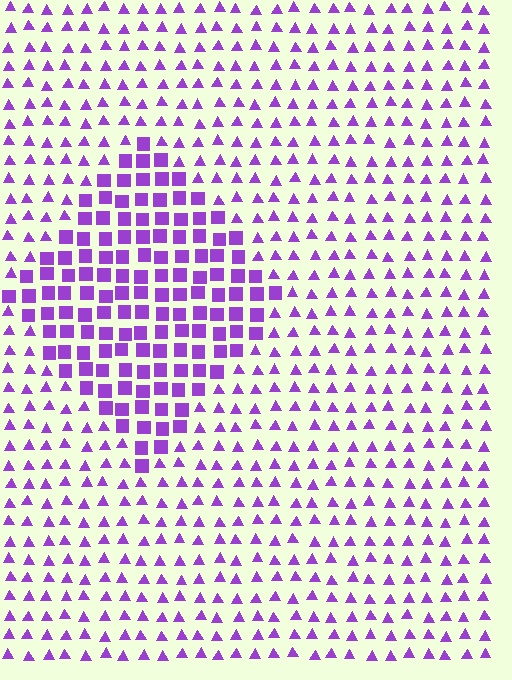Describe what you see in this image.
The image is filled with small purple elements arranged in a uniform grid. A diamond-shaped region contains squares, while the surrounding area contains triangles. The boundary is defined purely by the change in element shape.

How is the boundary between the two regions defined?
The boundary is defined by a change in element shape: squares inside vs. triangles outside. All elements share the same color and spacing.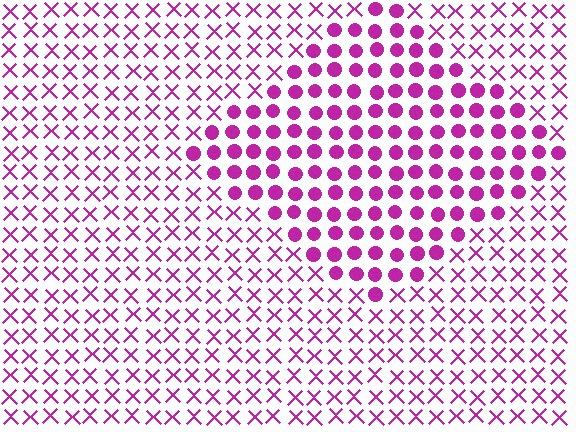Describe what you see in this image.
The image is filled with small magenta elements arranged in a uniform grid. A diamond-shaped region contains circles, while the surrounding area contains X marks. The boundary is defined purely by the change in element shape.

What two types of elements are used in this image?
The image uses circles inside the diamond region and X marks outside it.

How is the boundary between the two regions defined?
The boundary is defined by a change in element shape: circles inside vs. X marks outside. All elements share the same color and spacing.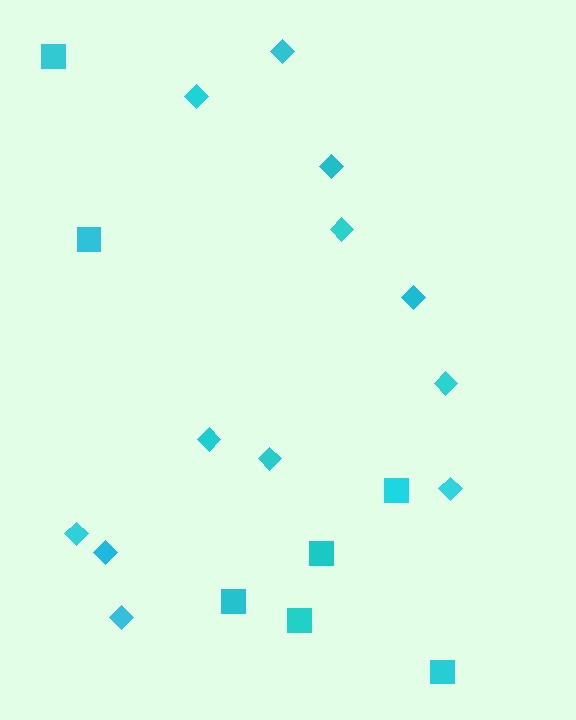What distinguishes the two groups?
There are 2 groups: one group of squares (7) and one group of diamonds (12).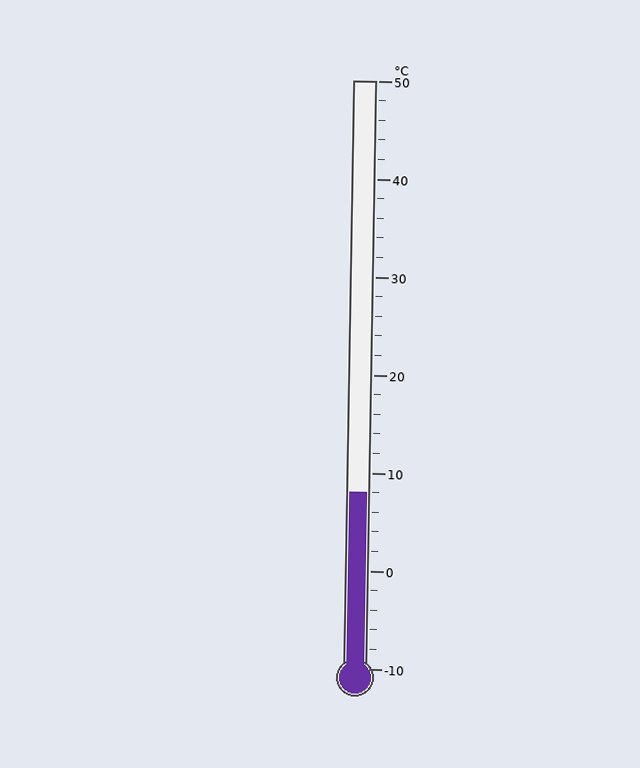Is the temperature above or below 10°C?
The temperature is below 10°C.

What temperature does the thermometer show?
The thermometer shows approximately 8°C.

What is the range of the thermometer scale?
The thermometer scale ranges from -10°C to 50°C.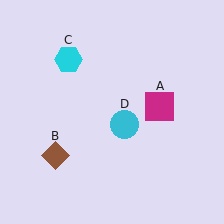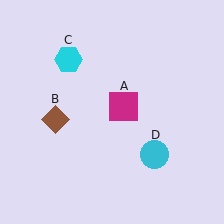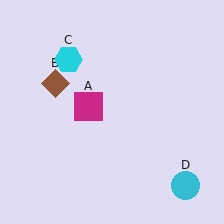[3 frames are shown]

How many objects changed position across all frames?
3 objects changed position: magenta square (object A), brown diamond (object B), cyan circle (object D).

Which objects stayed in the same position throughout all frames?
Cyan hexagon (object C) remained stationary.